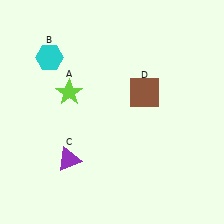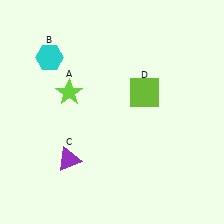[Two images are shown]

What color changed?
The square (D) changed from brown in Image 1 to lime in Image 2.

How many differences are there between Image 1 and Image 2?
There is 1 difference between the two images.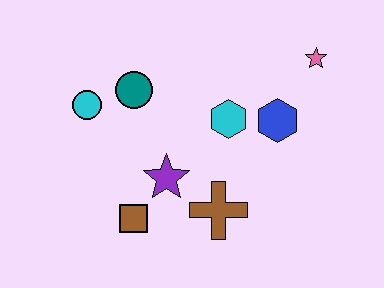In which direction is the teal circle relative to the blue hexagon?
The teal circle is to the left of the blue hexagon.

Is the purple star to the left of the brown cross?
Yes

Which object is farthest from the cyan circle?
The pink star is farthest from the cyan circle.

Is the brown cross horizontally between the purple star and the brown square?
No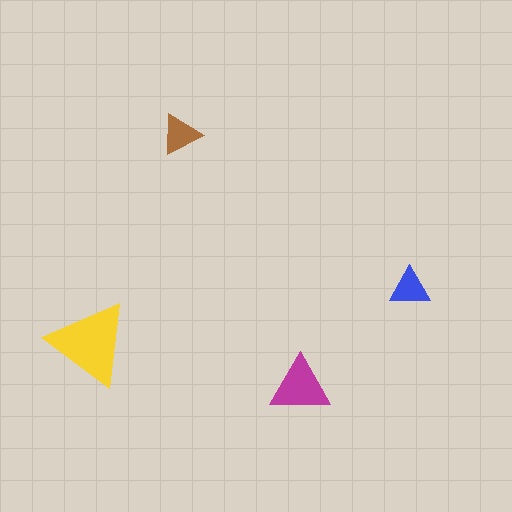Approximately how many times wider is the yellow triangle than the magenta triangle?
About 1.5 times wider.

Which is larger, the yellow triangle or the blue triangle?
The yellow one.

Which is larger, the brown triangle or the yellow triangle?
The yellow one.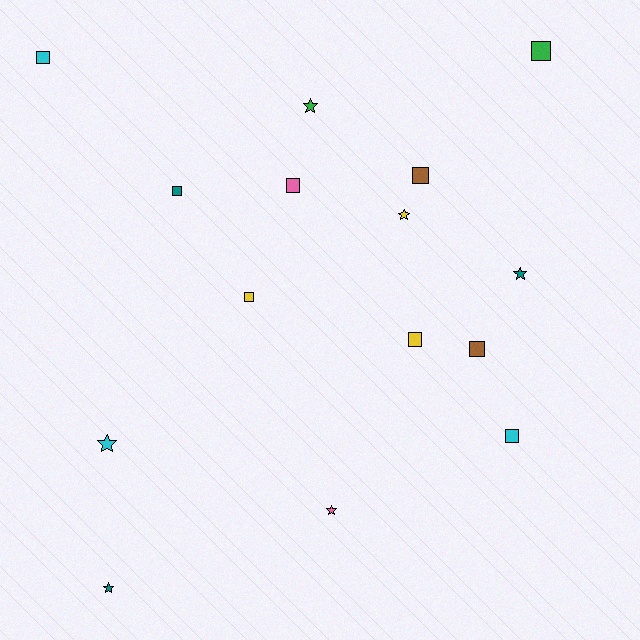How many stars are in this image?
There are 6 stars.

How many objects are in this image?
There are 15 objects.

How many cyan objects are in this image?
There are 3 cyan objects.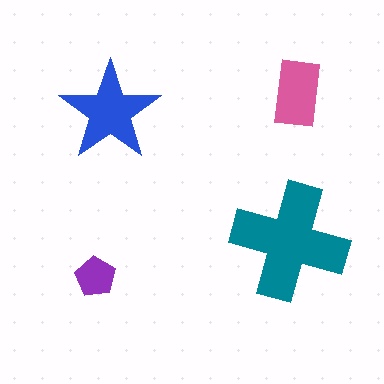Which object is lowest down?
The purple pentagon is bottommost.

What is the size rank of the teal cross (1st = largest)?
1st.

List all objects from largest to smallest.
The teal cross, the blue star, the pink rectangle, the purple pentagon.